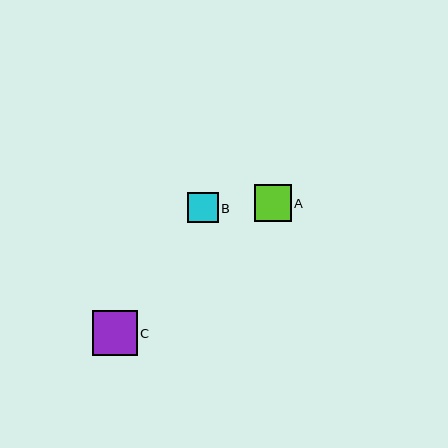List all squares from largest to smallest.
From largest to smallest: C, A, B.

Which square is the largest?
Square C is the largest with a size of approximately 44 pixels.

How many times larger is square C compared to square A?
Square C is approximately 1.2 times the size of square A.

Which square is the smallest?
Square B is the smallest with a size of approximately 30 pixels.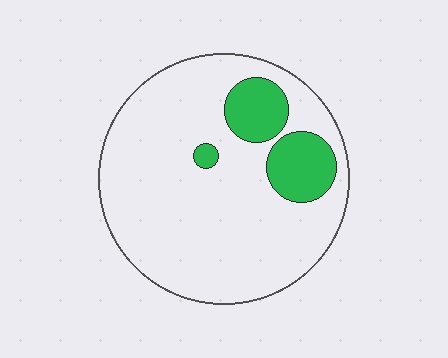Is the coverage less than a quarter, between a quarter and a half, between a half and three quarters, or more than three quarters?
Less than a quarter.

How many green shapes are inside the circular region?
3.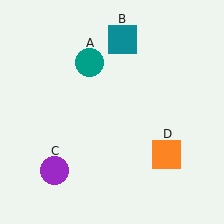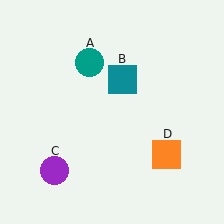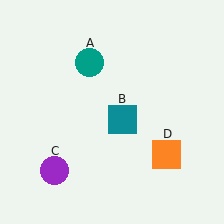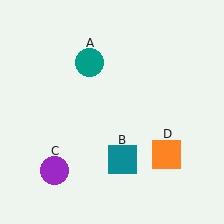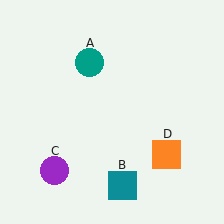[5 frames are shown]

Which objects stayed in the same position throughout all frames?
Teal circle (object A) and purple circle (object C) and orange square (object D) remained stationary.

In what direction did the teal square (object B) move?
The teal square (object B) moved down.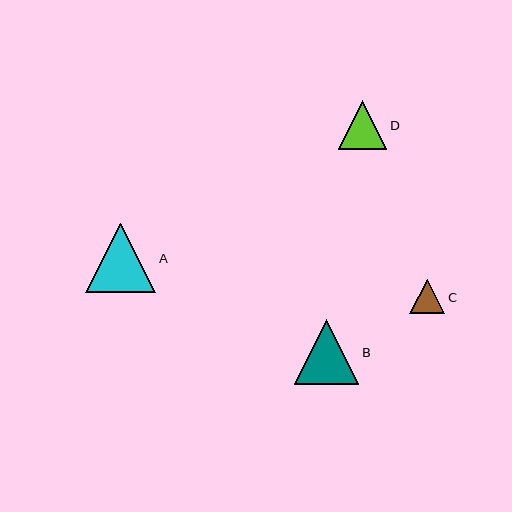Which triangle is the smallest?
Triangle C is the smallest with a size of approximately 35 pixels.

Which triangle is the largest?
Triangle A is the largest with a size of approximately 70 pixels.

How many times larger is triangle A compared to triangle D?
Triangle A is approximately 1.4 times the size of triangle D.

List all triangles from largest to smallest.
From largest to smallest: A, B, D, C.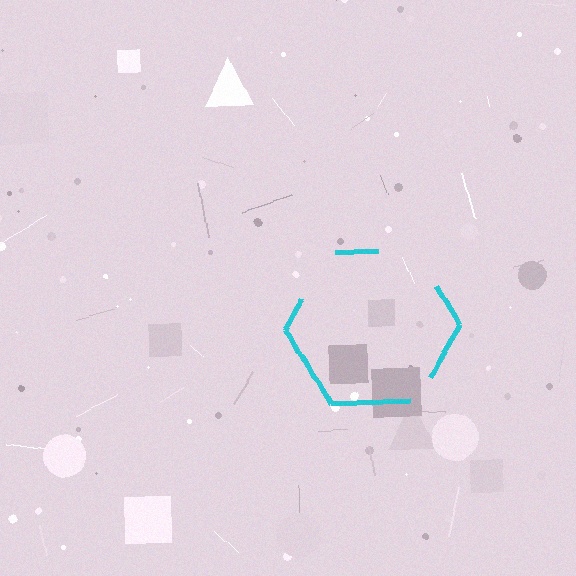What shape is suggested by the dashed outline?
The dashed outline suggests a hexagon.